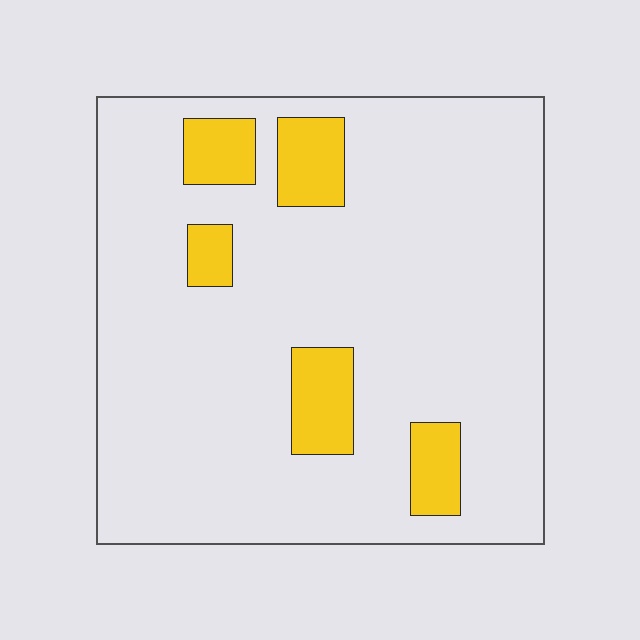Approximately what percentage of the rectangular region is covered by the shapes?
Approximately 15%.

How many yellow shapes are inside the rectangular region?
5.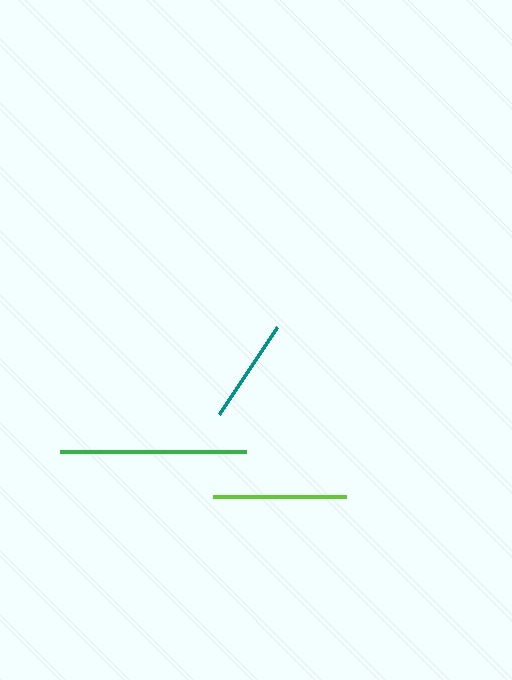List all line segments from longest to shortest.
From longest to shortest: green, lime, teal.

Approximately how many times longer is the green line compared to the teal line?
The green line is approximately 1.8 times the length of the teal line.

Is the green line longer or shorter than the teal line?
The green line is longer than the teal line.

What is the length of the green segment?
The green segment is approximately 186 pixels long.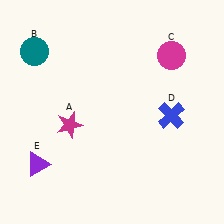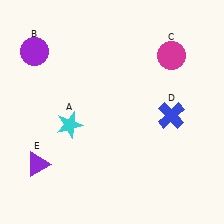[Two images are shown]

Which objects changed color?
A changed from magenta to cyan. B changed from teal to purple.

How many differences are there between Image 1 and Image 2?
There are 2 differences between the two images.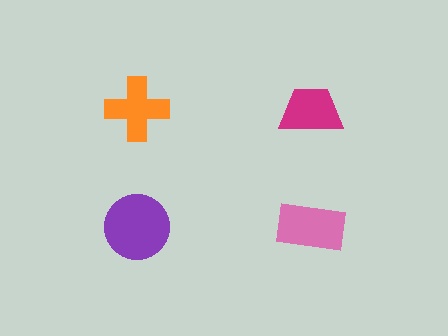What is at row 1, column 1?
An orange cross.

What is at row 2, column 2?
A pink rectangle.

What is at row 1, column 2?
A magenta trapezoid.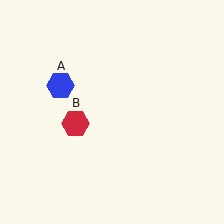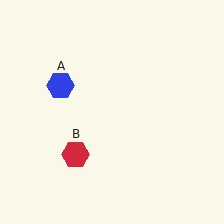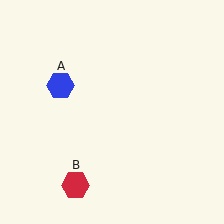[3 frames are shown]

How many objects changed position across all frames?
1 object changed position: red hexagon (object B).